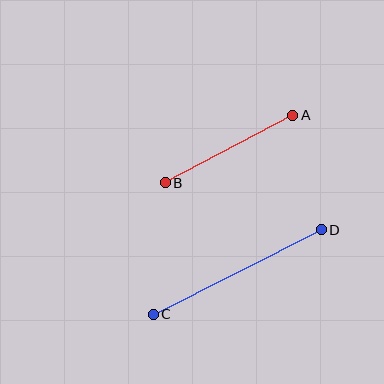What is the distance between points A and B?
The distance is approximately 144 pixels.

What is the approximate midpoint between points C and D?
The midpoint is at approximately (237, 272) pixels.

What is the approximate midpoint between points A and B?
The midpoint is at approximately (229, 149) pixels.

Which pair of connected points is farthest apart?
Points C and D are farthest apart.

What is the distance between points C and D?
The distance is approximately 188 pixels.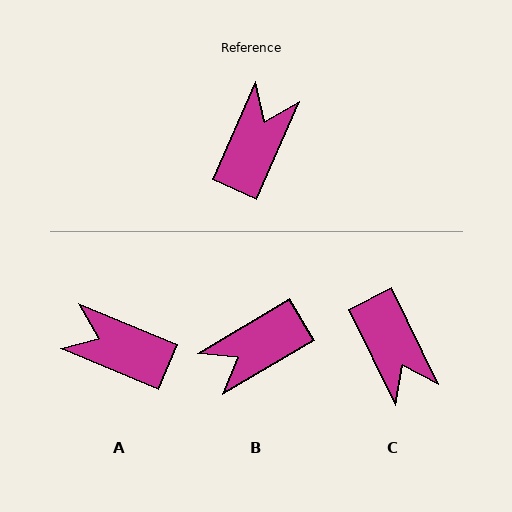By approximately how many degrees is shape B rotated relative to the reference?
Approximately 145 degrees counter-clockwise.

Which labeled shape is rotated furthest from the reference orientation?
B, about 145 degrees away.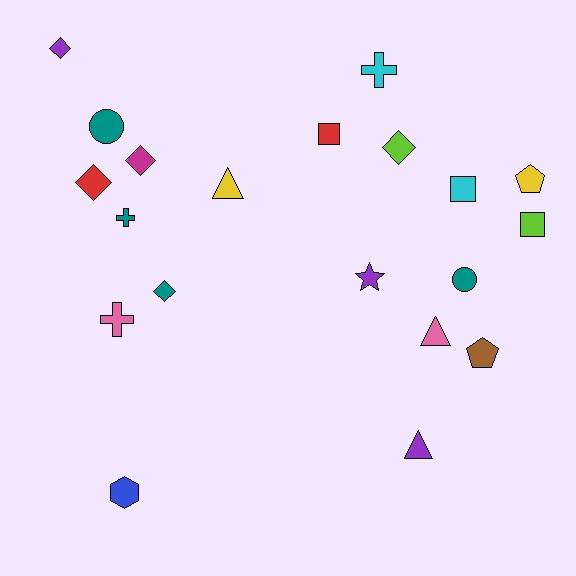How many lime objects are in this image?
There are 2 lime objects.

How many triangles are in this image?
There are 3 triangles.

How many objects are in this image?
There are 20 objects.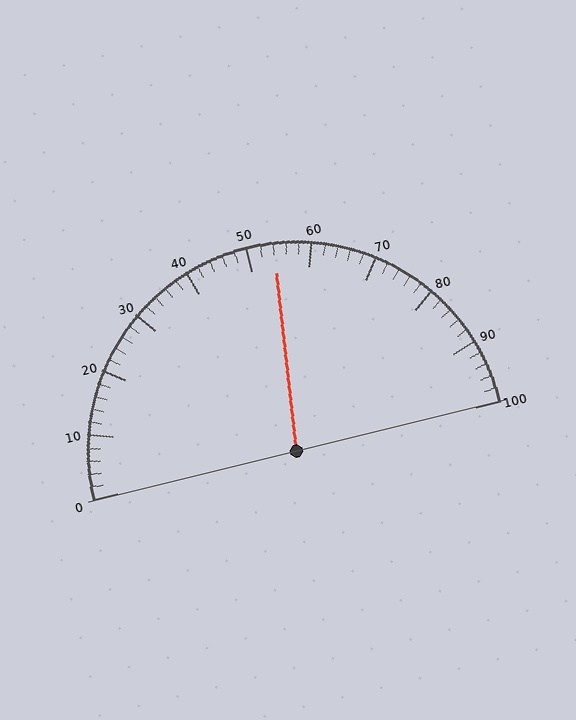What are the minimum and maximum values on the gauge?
The gauge ranges from 0 to 100.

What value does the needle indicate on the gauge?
The needle indicates approximately 54.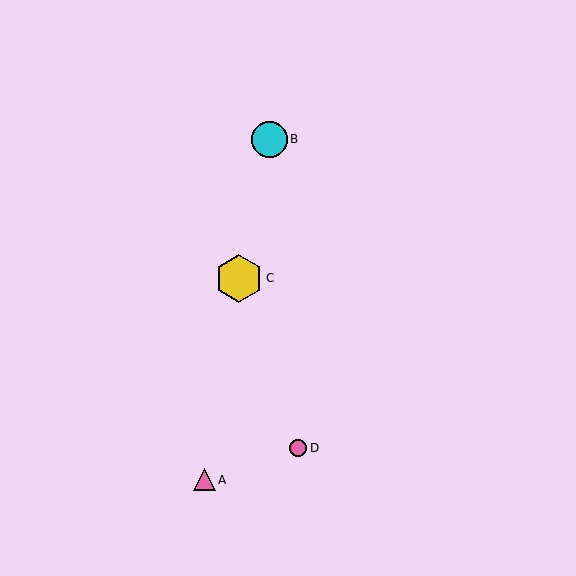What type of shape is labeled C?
Shape C is a yellow hexagon.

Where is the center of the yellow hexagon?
The center of the yellow hexagon is at (239, 278).